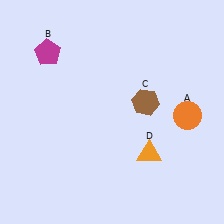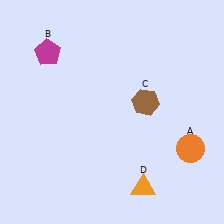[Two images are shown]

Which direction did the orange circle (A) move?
The orange circle (A) moved down.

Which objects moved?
The objects that moved are: the orange circle (A), the orange triangle (D).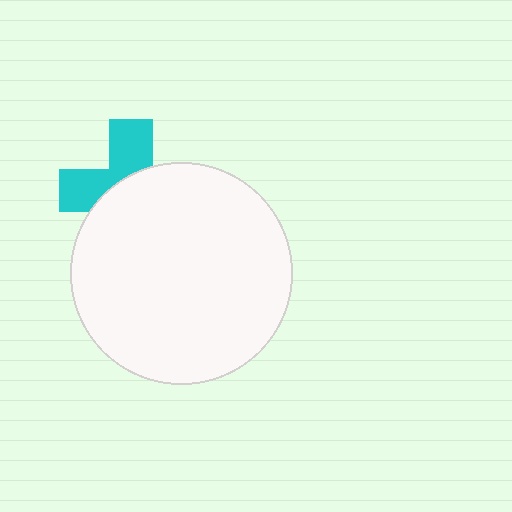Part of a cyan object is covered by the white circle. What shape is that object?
It is a cross.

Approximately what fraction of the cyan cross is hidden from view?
Roughly 59% of the cyan cross is hidden behind the white circle.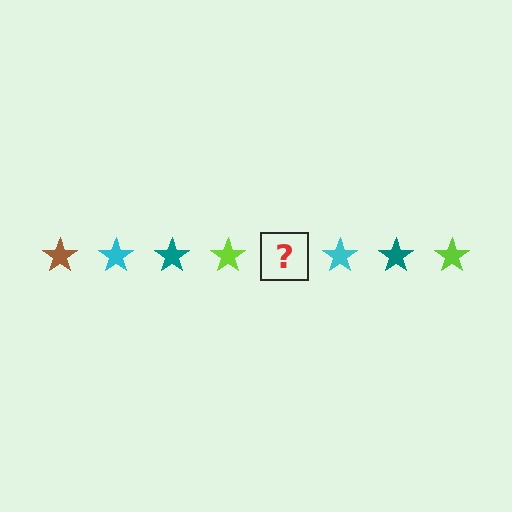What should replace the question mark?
The question mark should be replaced with a brown star.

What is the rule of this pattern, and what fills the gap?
The rule is that the pattern cycles through brown, cyan, teal, lime stars. The gap should be filled with a brown star.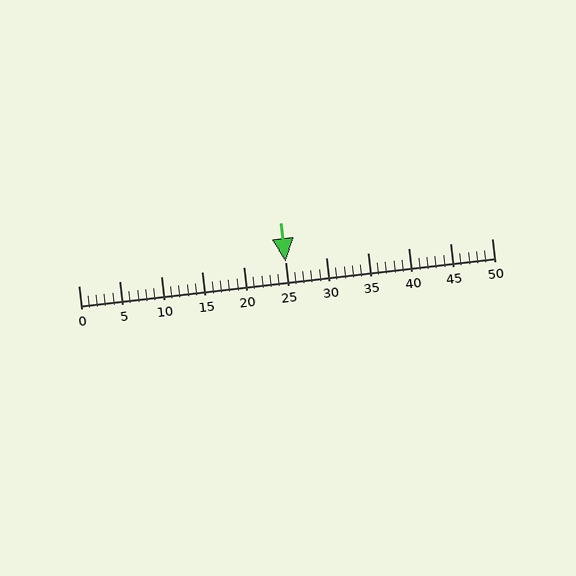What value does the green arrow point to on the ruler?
The green arrow points to approximately 25.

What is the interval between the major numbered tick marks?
The major tick marks are spaced 5 units apart.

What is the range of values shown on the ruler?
The ruler shows values from 0 to 50.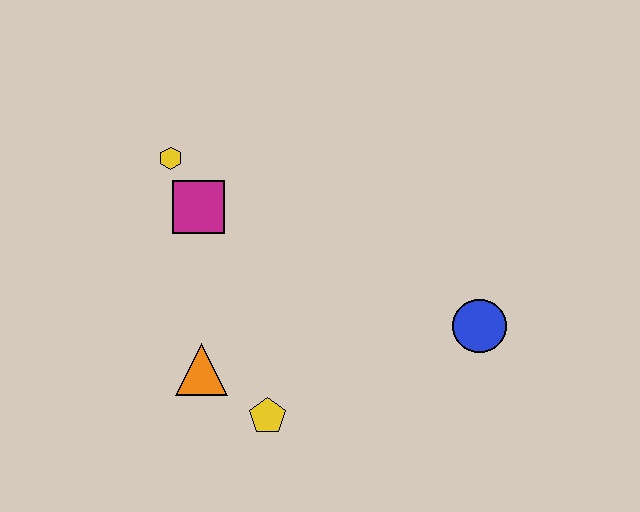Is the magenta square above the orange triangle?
Yes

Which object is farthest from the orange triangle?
The blue circle is farthest from the orange triangle.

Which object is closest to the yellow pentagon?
The orange triangle is closest to the yellow pentagon.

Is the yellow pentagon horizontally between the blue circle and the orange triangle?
Yes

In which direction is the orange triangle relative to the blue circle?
The orange triangle is to the left of the blue circle.